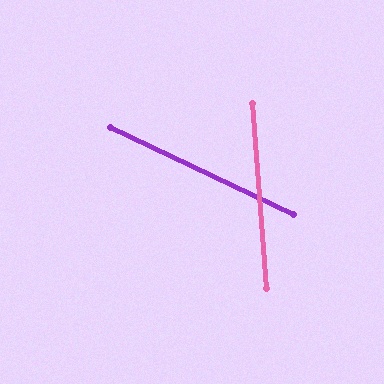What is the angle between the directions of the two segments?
Approximately 60 degrees.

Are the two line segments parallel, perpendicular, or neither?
Neither parallel nor perpendicular — they differ by about 60°.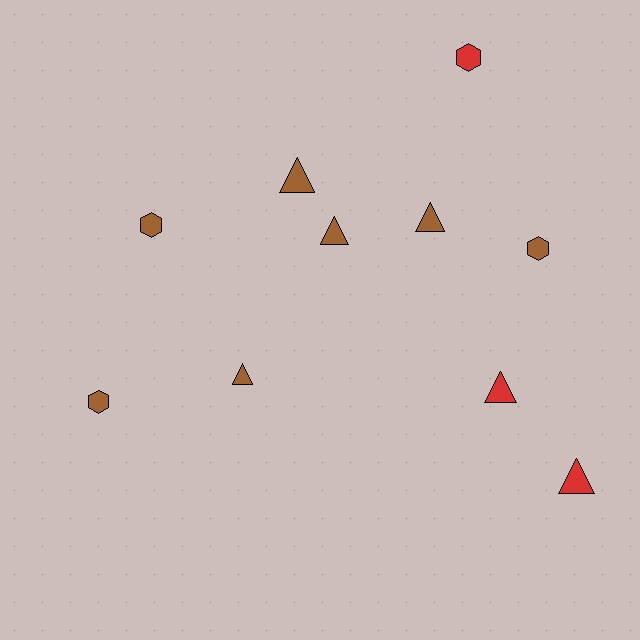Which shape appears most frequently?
Triangle, with 6 objects.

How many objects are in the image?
There are 10 objects.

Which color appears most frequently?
Brown, with 7 objects.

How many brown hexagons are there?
There are 3 brown hexagons.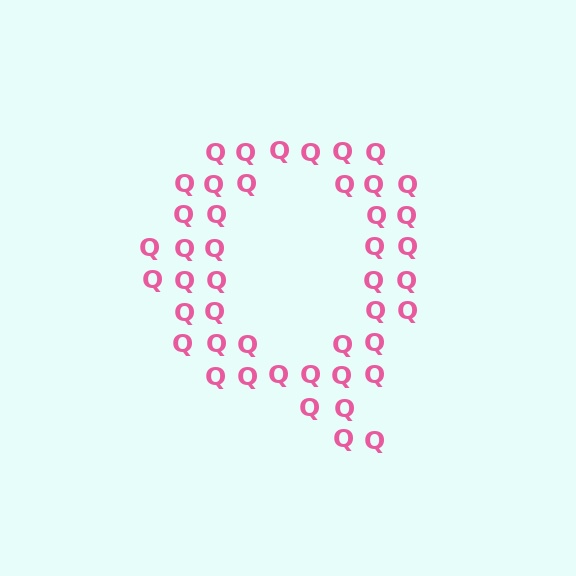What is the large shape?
The large shape is the letter Q.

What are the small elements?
The small elements are letter Q's.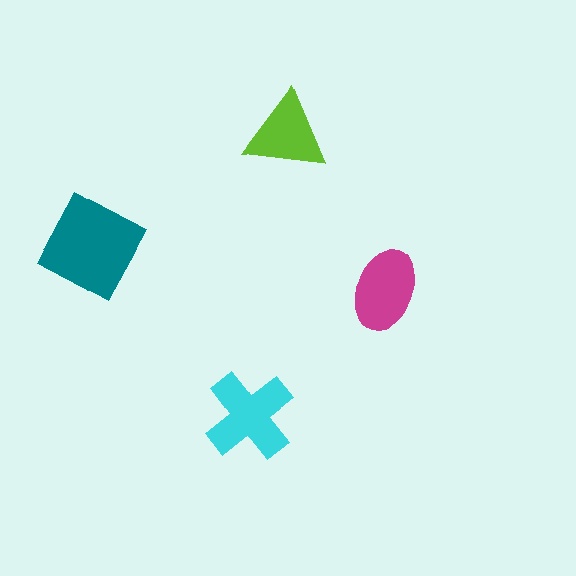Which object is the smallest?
The lime triangle.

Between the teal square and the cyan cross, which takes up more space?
The teal square.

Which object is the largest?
The teal square.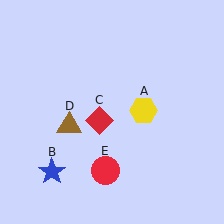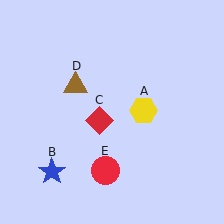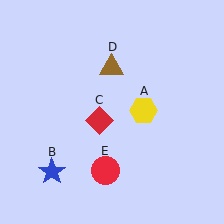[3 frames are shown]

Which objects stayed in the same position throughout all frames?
Yellow hexagon (object A) and blue star (object B) and red diamond (object C) and red circle (object E) remained stationary.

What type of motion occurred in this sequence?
The brown triangle (object D) rotated clockwise around the center of the scene.